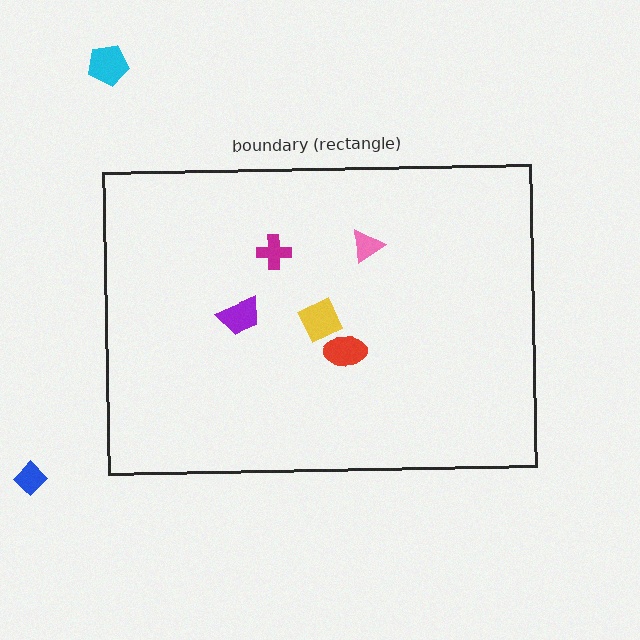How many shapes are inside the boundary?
5 inside, 2 outside.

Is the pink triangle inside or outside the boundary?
Inside.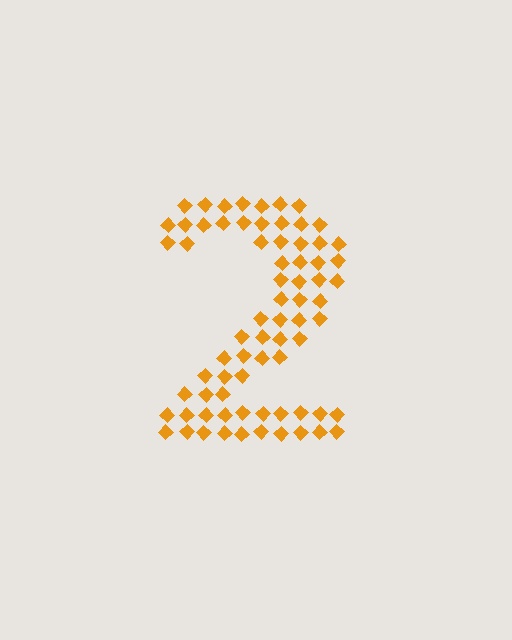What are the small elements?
The small elements are diamonds.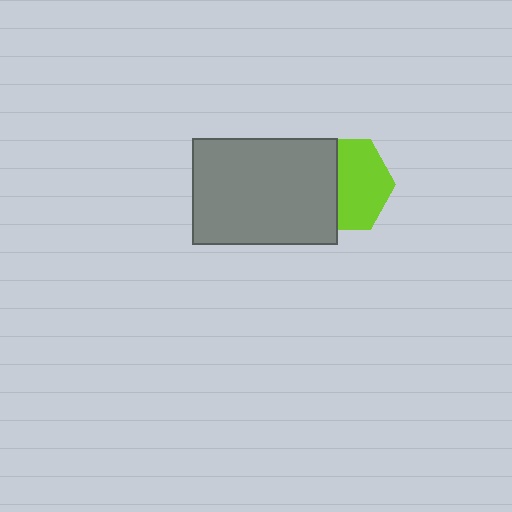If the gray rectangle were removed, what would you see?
You would see the complete lime hexagon.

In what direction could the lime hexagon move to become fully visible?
The lime hexagon could move right. That would shift it out from behind the gray rectangle entirely.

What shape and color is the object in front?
The object in front is a gray rectangle.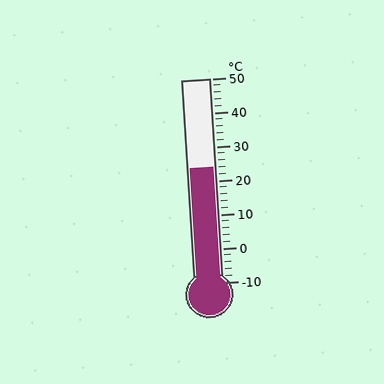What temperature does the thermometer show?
The thermometer shows approximately 24°C.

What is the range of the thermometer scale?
The thermometer scale ranges from -10°C to 50°C.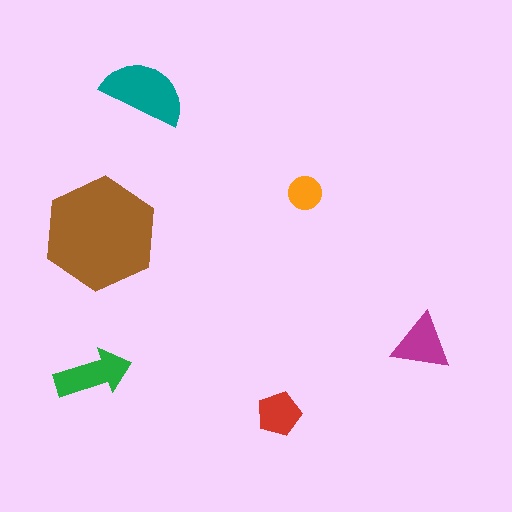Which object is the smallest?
The orange circle.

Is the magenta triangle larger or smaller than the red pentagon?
Larger.